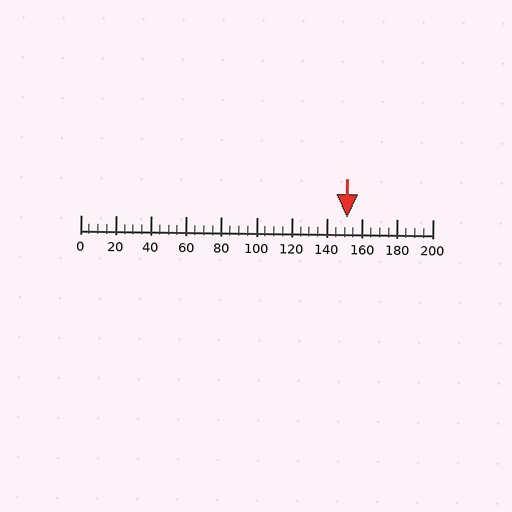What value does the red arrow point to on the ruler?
The red arrow points to approximately 152.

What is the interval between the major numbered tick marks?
The major tick marks are spaced 20 units apart.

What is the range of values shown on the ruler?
The ruler shows values from 0 to 200.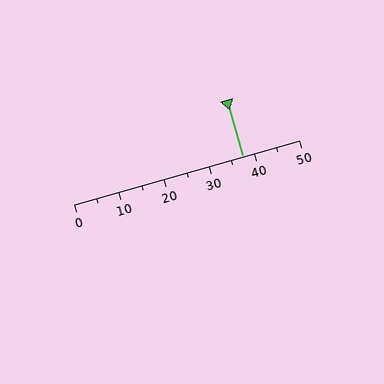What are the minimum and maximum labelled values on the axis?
The axis runs from 0 to 50.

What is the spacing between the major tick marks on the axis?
The major ticks are spaced 10 apart.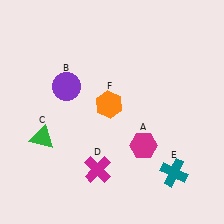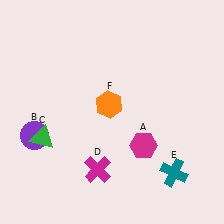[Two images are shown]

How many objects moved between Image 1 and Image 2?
1 object moved between the two images.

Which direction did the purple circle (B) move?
The purple circle (B) moved down.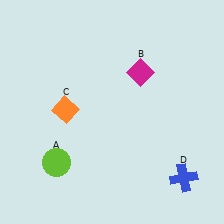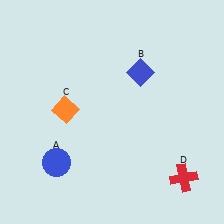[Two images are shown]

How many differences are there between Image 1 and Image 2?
There are 3 differences between the two images.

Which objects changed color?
A changed from lime to blue. B changed from magenta to blue. D changed from blue to red.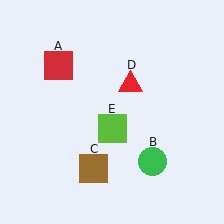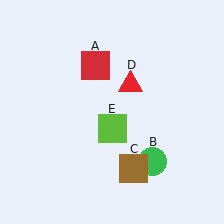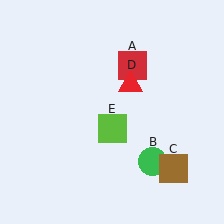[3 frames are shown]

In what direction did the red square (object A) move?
The red square (object A) moved right.